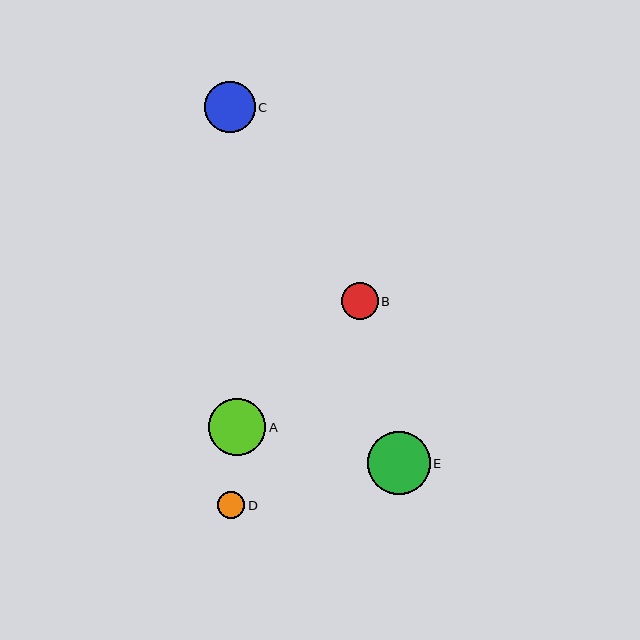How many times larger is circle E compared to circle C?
Circle E is approximately 1.2 times the size of circle C.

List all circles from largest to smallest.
From largest to smallest: E, A, C, B, D.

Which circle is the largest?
Circle E is the largest with a size of approximately 63 pixels.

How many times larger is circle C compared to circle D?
Circle C is approximately 1.9 times the size of circle D.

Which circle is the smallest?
Circle D is the smallest with a size of approximately 27 pixels.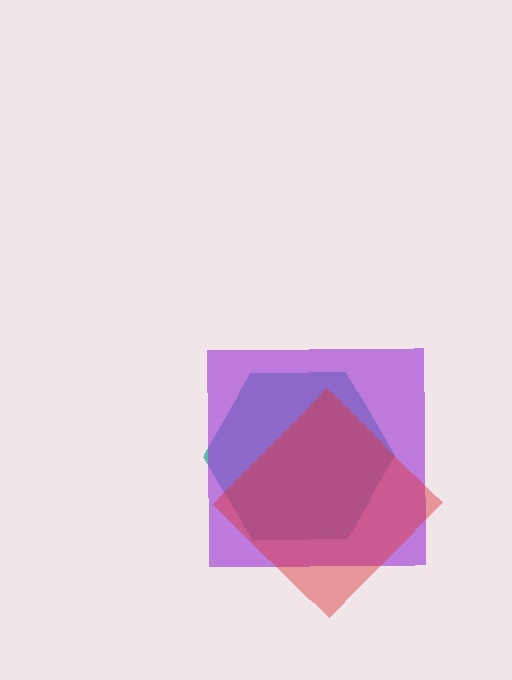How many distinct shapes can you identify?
There are 3 distinct shapes: a teal hexagon, a purple square, a red diamond.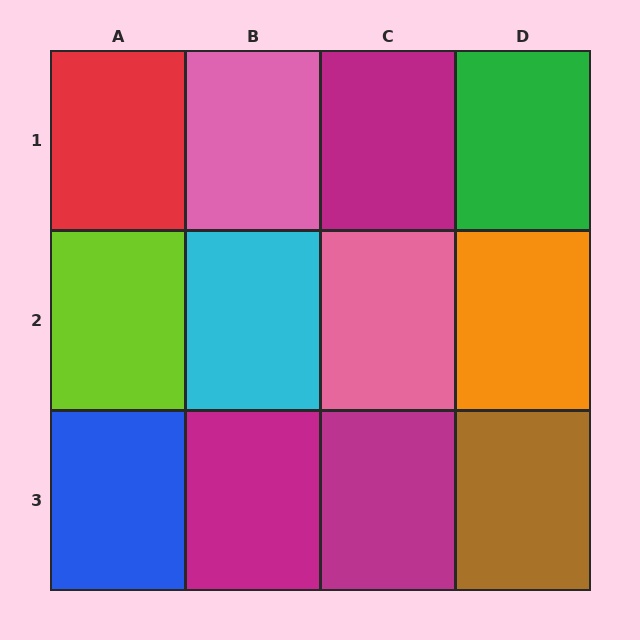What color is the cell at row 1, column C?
Magenta.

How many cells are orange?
1 cell is orange.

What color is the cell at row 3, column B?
Magenta.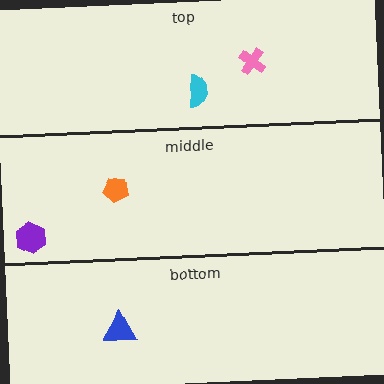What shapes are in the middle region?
The orange pentagon, the purple hexagon.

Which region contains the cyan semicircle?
The top region.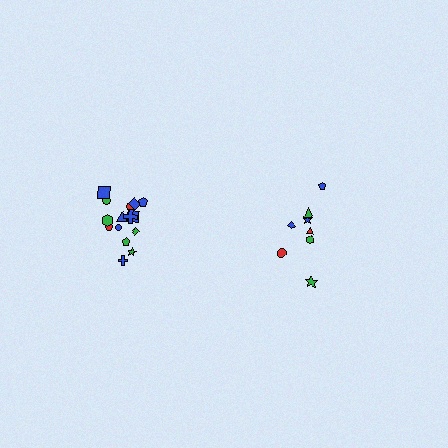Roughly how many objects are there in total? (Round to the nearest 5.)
Roughly 25 objects in total.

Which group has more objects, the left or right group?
The left group.